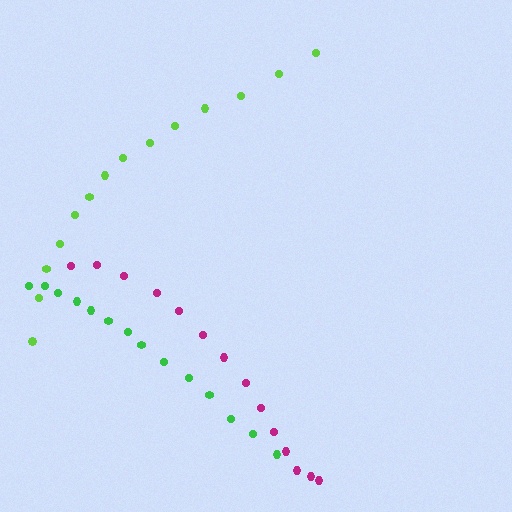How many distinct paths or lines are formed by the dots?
There are 3 distinct paths.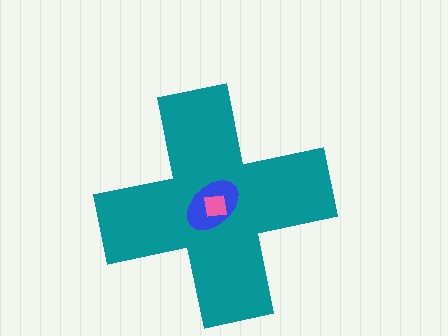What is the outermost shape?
The teal cross.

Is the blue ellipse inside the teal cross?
Yes.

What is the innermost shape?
The pink square.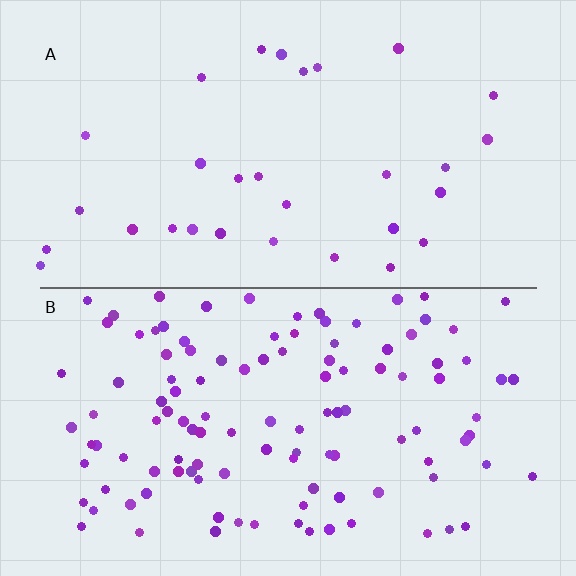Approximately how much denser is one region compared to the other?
Approximately 3.8× — region B over region A.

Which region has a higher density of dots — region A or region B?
B (the bottom).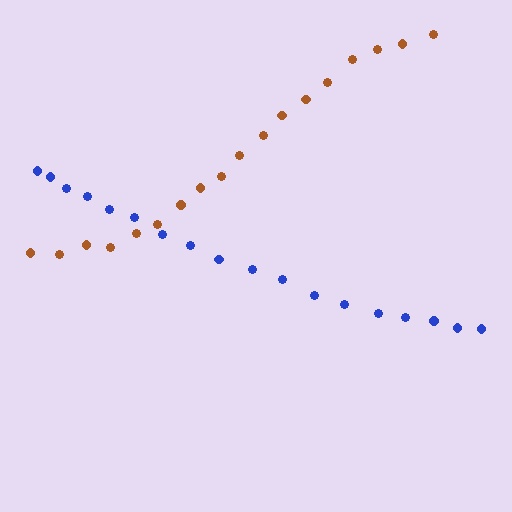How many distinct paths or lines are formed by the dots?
There are 2 distinct paths.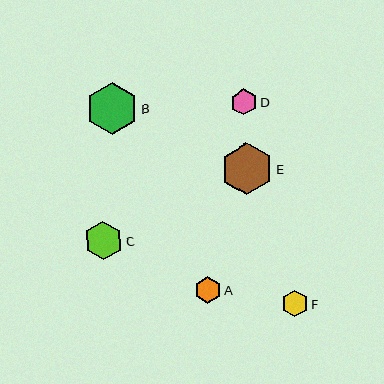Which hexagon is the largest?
Hexagon E is the largest with a size of approximately 52 pixels.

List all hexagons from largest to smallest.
From largest to smallest: E, B, C, A, D, F.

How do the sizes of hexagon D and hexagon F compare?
Hexagon D and hexagon F are approximately the same size.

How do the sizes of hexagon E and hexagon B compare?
Hexagon E and hexagon B are approximately the same size.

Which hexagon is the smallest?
Hexagon F is the smallest with a size of approximately 26 pixels.